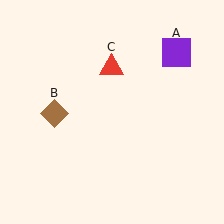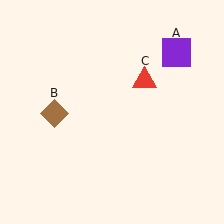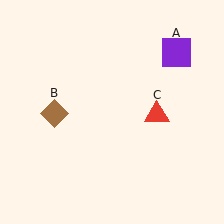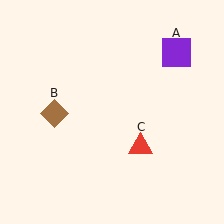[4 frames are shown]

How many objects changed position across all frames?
1 object changed position: red triangle (object C).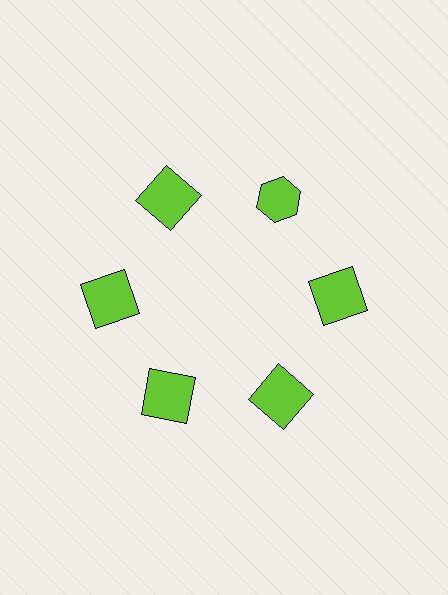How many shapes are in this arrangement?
There are 6 shapes arranged in a ring pattern.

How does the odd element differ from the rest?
It has a different shape: hexagon instead of square.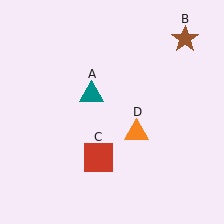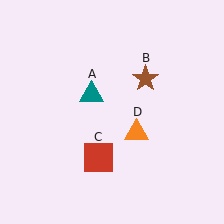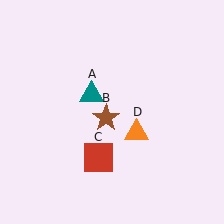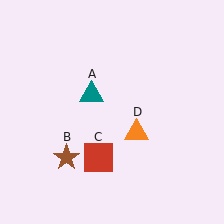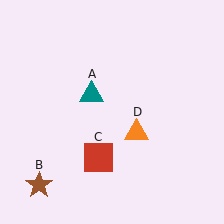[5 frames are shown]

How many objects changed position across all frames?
1 object changed position: brown star (object B).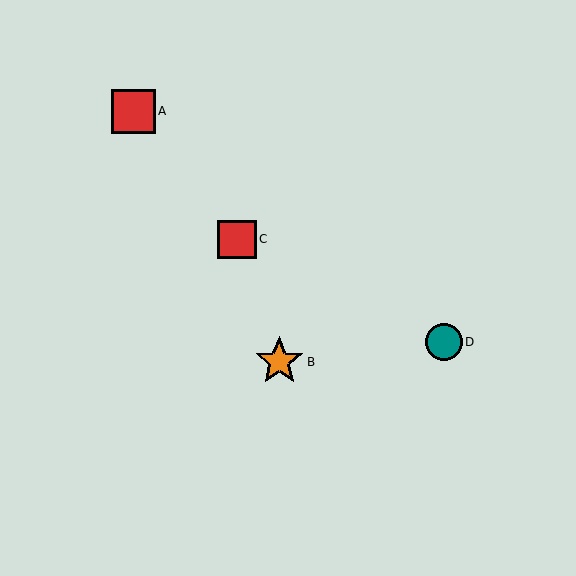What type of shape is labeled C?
Shape C is a red square.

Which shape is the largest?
The orange star (labeled B) is the largest.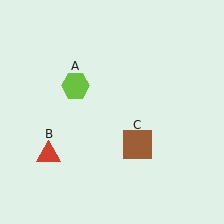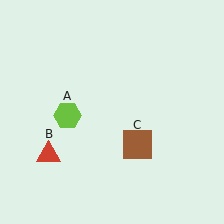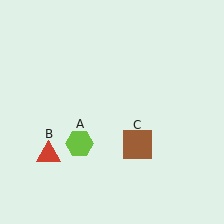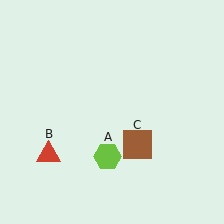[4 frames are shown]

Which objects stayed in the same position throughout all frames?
Red triangle (object B) and brown square (object C) remained stationary.